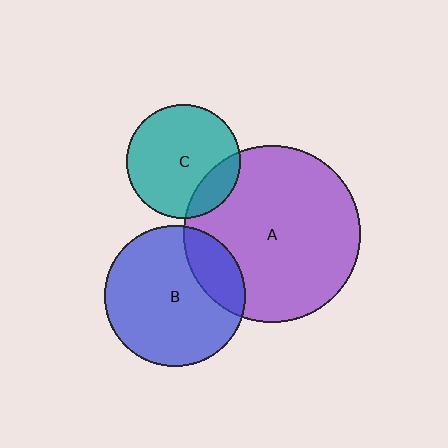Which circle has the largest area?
Circle A (purple).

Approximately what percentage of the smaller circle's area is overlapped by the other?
Approximately 20%.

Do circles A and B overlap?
Yes.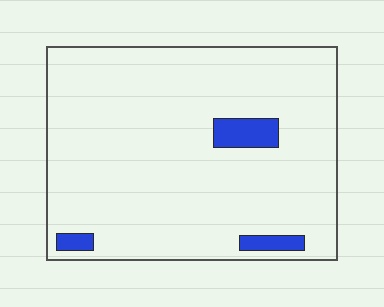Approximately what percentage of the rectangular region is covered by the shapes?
Approximately 5%.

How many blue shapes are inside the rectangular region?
3.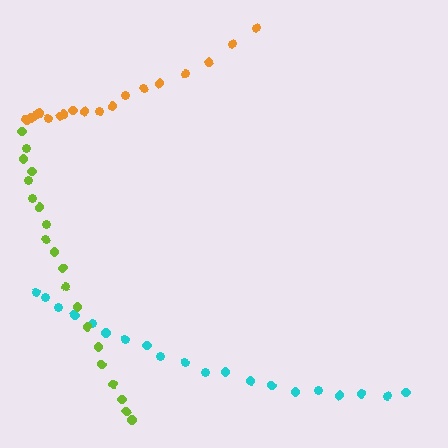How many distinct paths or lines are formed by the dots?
There are 3 distinct paths.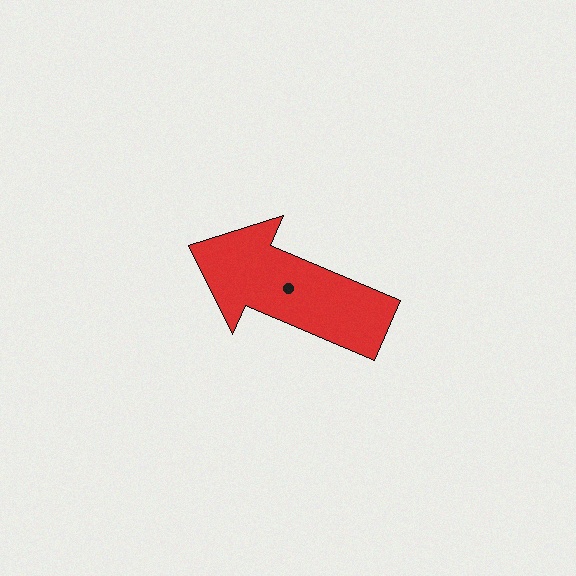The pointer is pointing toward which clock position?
Roughly 10 o'clock.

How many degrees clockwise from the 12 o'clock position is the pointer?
Approximately 293 degrees.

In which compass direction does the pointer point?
Northwest.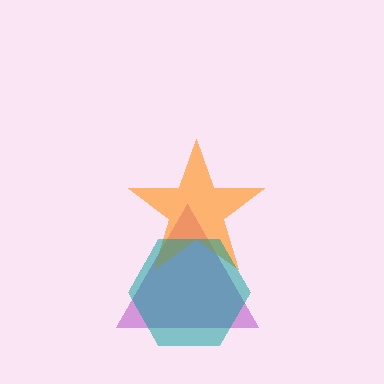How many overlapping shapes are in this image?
There are 3 overlapping shapes in the image.